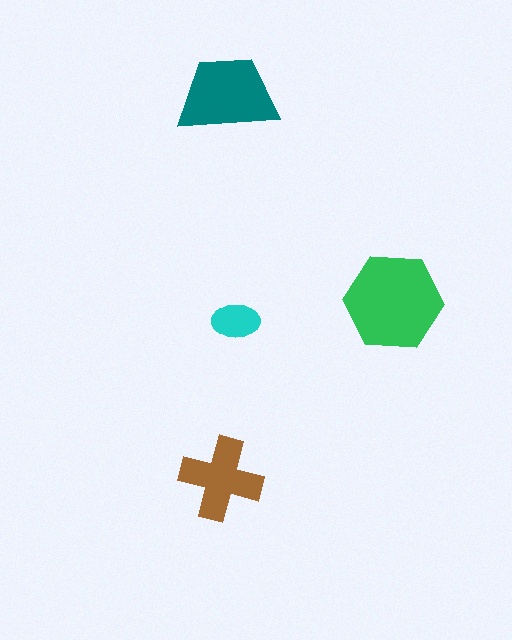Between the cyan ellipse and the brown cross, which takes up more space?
The brown cross.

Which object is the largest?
The green hexagon.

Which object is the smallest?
The cyan ellipse.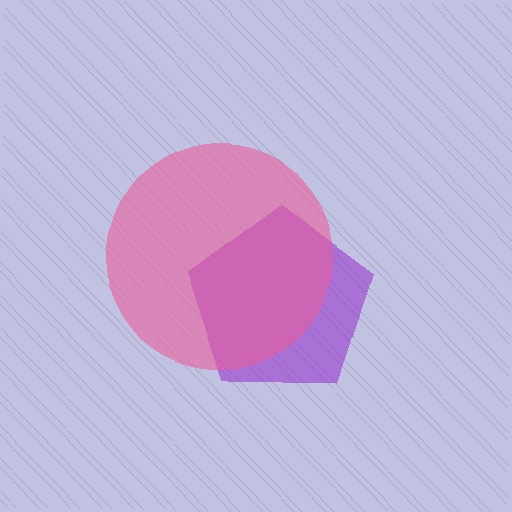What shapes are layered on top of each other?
The layered shapes are: a purple pentagon, a pink circle.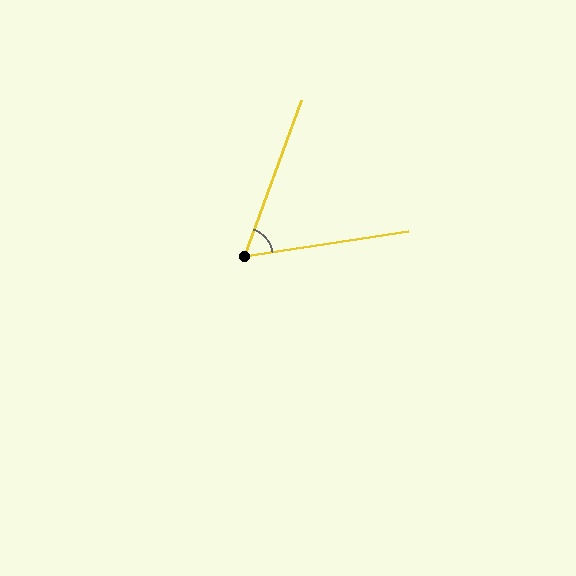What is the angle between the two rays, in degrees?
Approximately 61 degrees.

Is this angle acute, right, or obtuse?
It is acute.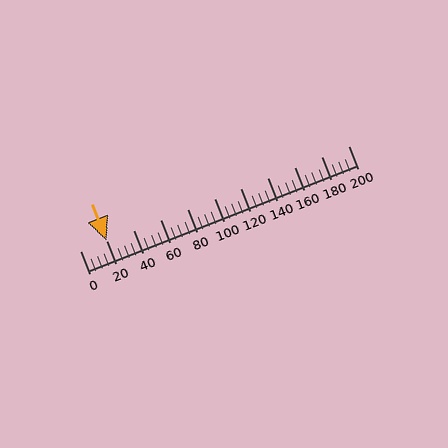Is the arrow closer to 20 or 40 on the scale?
The arrow is closer to 20.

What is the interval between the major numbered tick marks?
The major tick marks are spaced 20 units apart.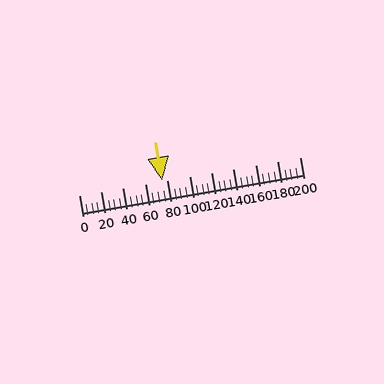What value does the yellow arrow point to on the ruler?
The yellow arrow points to approximately 75.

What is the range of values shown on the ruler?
The ruler shows values from 0 to 200.